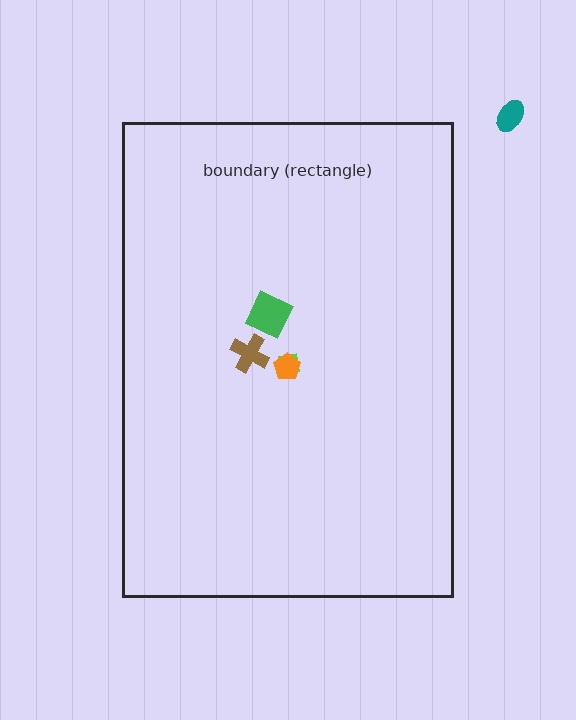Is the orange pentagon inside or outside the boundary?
Inside.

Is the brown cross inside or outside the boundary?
Inside.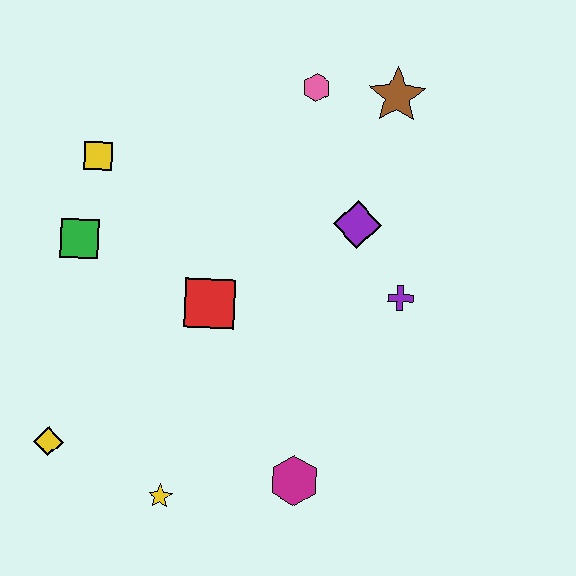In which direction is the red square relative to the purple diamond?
The red square is to the left of the purple diamond.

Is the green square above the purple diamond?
No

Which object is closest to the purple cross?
The purple diamond is closest to the purple cross.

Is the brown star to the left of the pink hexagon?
No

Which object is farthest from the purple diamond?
The yellow diamond is farthest from the purple diamond.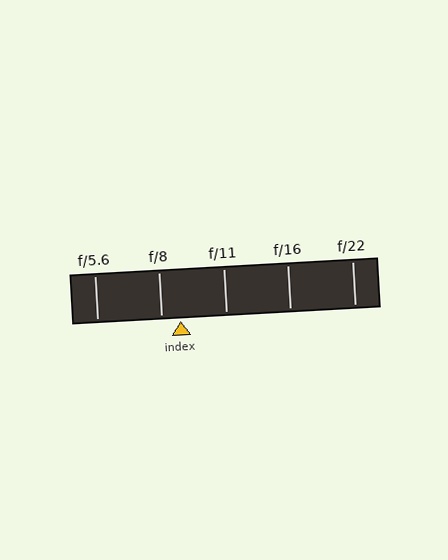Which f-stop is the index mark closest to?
The index mark is closest to f/8.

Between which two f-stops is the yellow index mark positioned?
The index mark is between f/8 and f/11.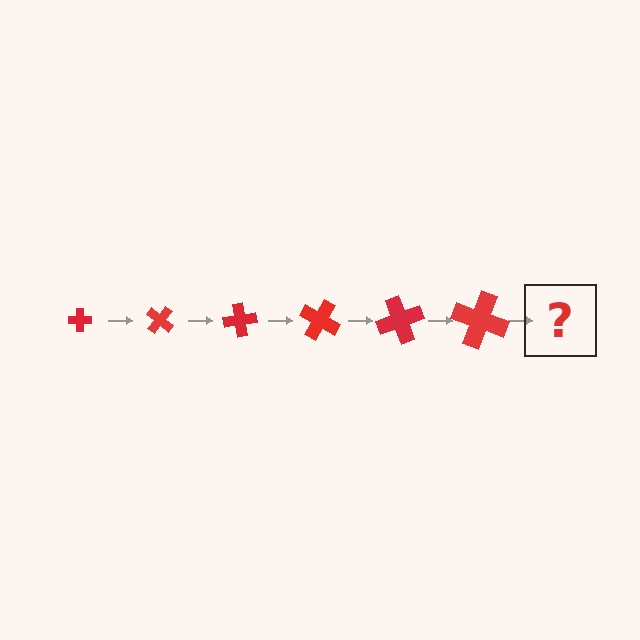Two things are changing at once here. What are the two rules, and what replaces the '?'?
The two rules are that the cross grows larger each step and it rotates 40 degrees each step. The '?' should be a cross, larger than the previous one and rotated 240 degrees from the start.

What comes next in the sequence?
The next element should be a cross, larger than the previous one and rotated 240 degrees from the start.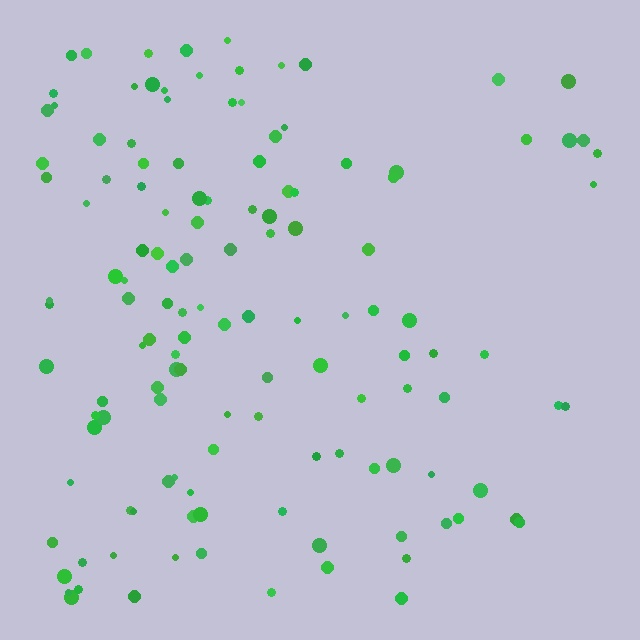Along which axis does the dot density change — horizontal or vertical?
Horizontal.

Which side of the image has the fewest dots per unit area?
The right.